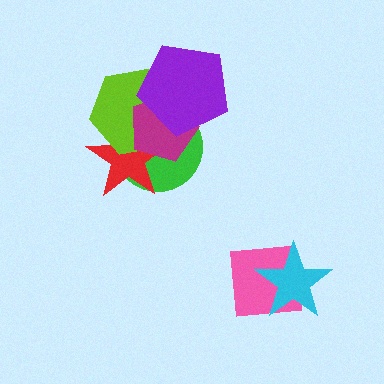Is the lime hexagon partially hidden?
Yes, it is partially covered by another shape.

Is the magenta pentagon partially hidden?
Yes, it is partially covered by another shape.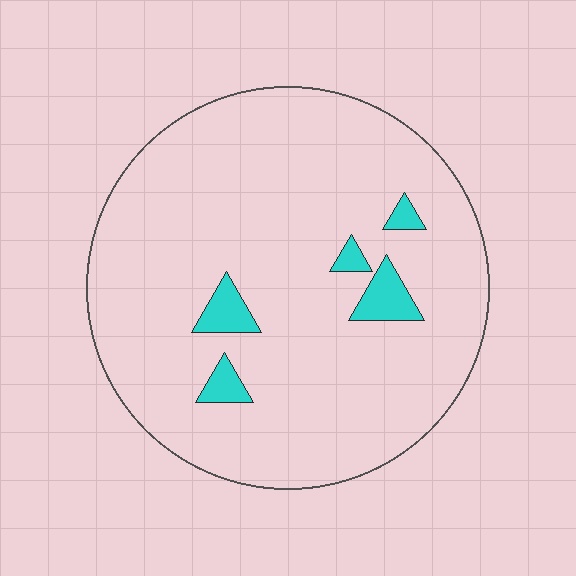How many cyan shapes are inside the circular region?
5.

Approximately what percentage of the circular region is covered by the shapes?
Approximately 5%.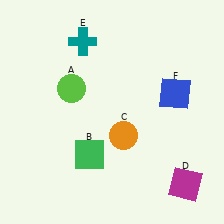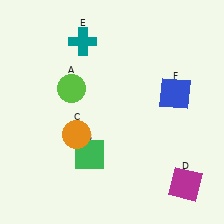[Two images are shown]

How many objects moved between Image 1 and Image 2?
1 object moved between the two images.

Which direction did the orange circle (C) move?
The orange circle (C) moved left.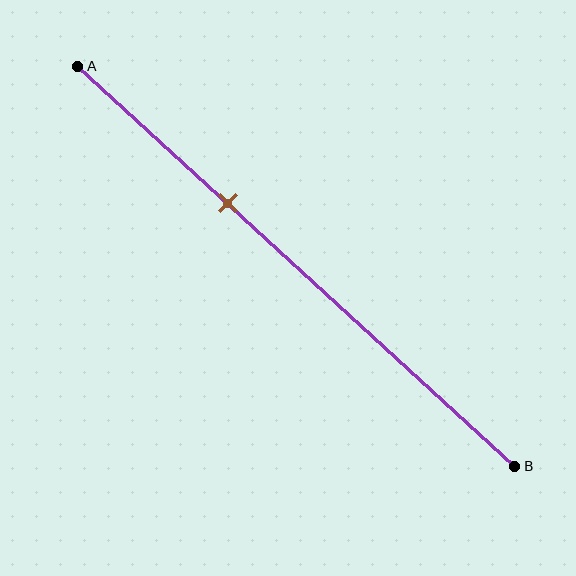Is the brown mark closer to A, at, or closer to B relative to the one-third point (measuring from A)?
The brown mark is approximately at the one-third point of segment AB.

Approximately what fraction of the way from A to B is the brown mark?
The brown mark is approximately 35% of the way from A to B.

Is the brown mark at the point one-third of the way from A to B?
Yes, the mark is approximately at the one-third point.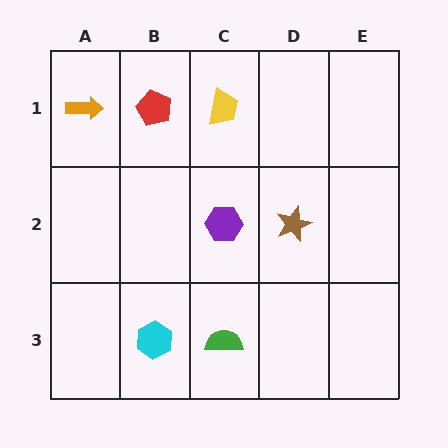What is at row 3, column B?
A cyan hexagon.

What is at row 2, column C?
A purple hexagon.